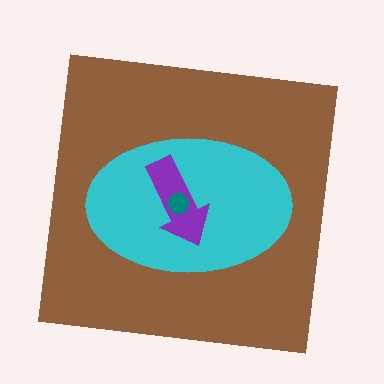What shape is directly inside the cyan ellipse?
The purple arrow.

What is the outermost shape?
The brown square.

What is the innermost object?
The teal circle.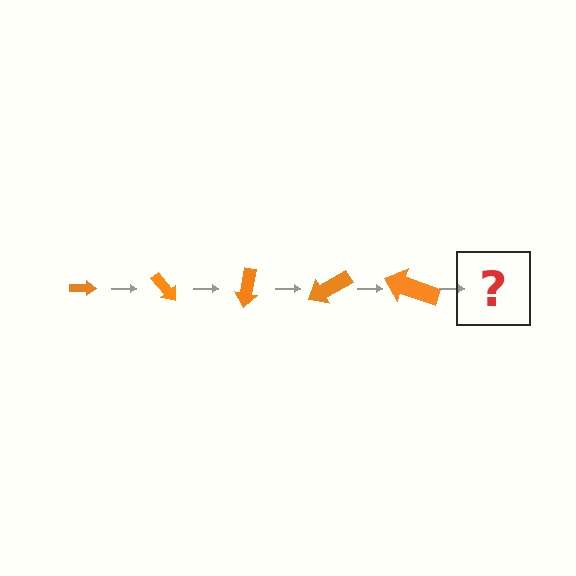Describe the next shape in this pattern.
It should be an arrow, larger than the previous one and rotated 250 degrees from the start.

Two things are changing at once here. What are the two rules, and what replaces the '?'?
The two rules are that the arrow grows larger each step and it rotates 50 degrees each step. The '?' should be an arrow, larger than the previous one and rotated 250 degrees from the start.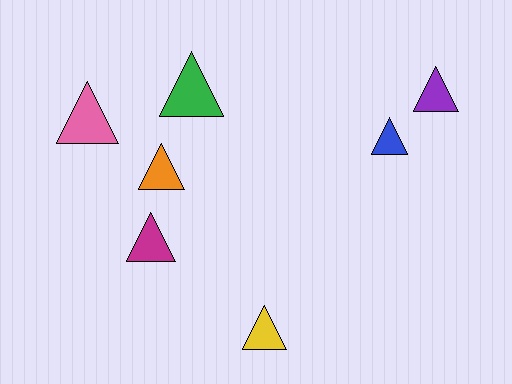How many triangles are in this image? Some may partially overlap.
There are 7 triangles.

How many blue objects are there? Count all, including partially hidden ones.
There is 1 blue object.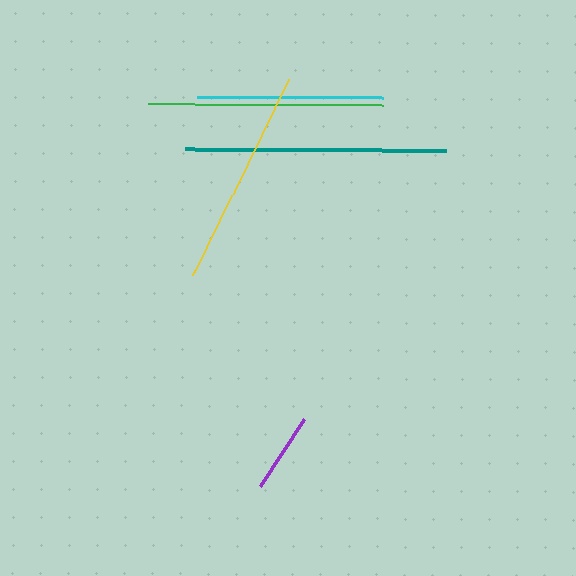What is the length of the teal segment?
The teal segment is approximately 261 pixels long.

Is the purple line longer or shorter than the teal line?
The teal line is longer than the purple line.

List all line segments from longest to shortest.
From longest to shortest: teal, green, yellow, cyan, purple.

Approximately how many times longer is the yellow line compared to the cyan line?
The yellow line is approximately 1.2 times the length of the cyan line.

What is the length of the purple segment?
The purple segment is approximately 80 pixels long.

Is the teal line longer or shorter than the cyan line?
The teal line is longer than the cyan line.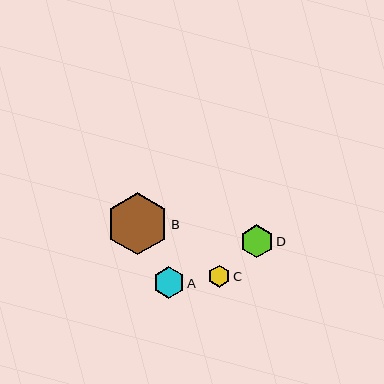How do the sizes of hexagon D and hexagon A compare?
Hexagon D and hexagon A are approximately the same size.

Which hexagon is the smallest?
Hexagon C is the smallest with a size of approximately 22 pixels.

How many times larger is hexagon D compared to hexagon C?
Hexagon D is approximately 1.5 times the size of hexagon C.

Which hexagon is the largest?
Hexagon B is the largest with a size of approximately 62 pixels.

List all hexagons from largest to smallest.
From largest to smallest: B, D, A, C.